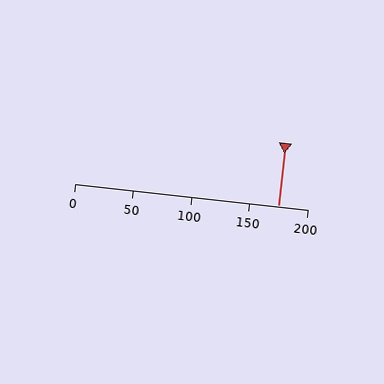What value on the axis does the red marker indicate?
The marker indicates approximately 175.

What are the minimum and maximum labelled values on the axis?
The axis runs from 0 to 200.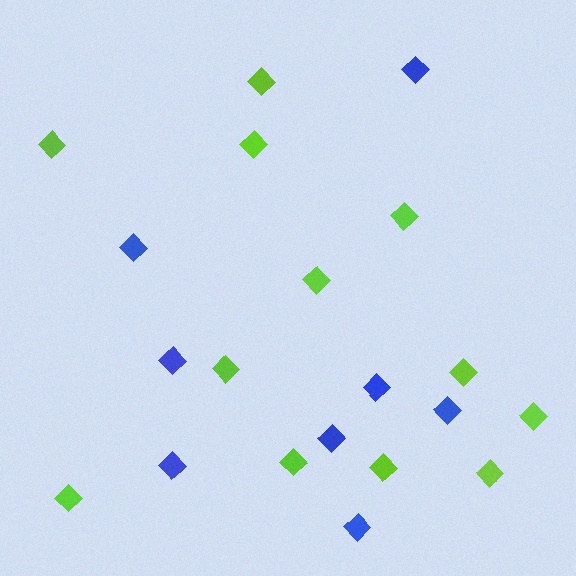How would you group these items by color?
There are 2 groups: one group of blue diamonds (8) and one group of lime diamonds (12).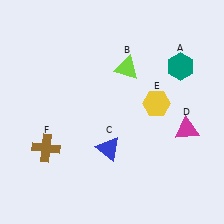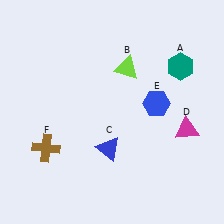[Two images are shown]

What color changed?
The hexagon (E) changed from yellow in Image 1 to blue in Image 2.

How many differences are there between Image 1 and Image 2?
There is 1 difference between the two images.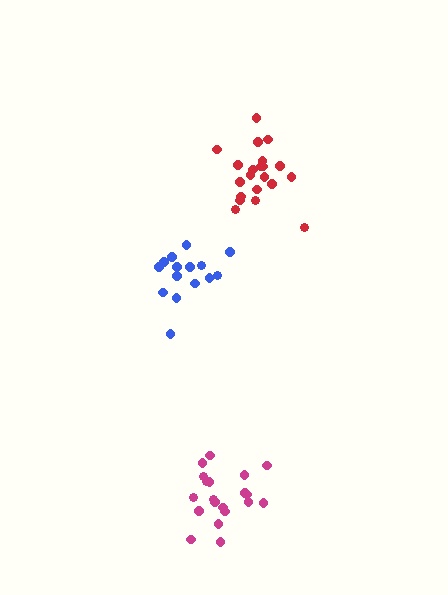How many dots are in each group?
Group 1: 20 dots, Group 2: 15 dots, Group 3: 21 dots (56 total).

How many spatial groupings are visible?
There are 3 spatial groupings.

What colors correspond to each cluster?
The clusters are colored: magenta, blue, red.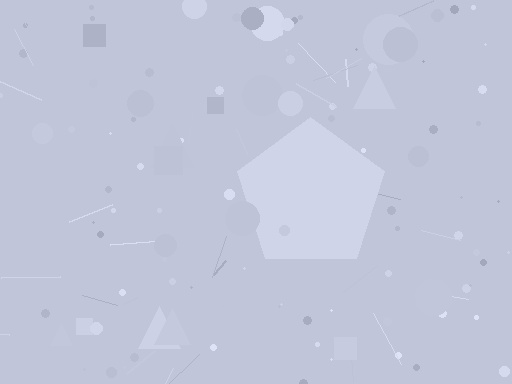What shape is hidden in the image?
A pentagon is hidden in the image.